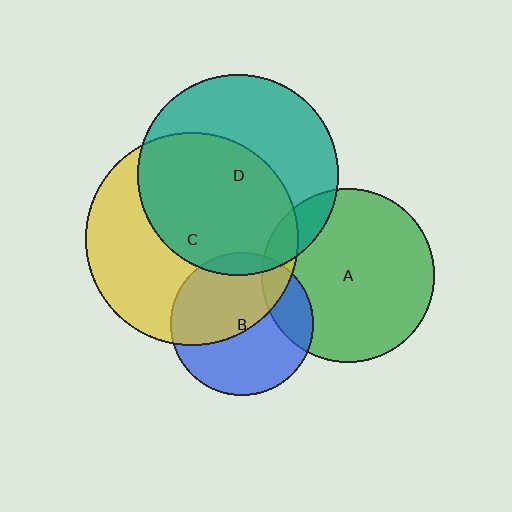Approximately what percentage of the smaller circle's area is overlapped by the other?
Approximately 10%.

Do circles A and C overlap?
Yes.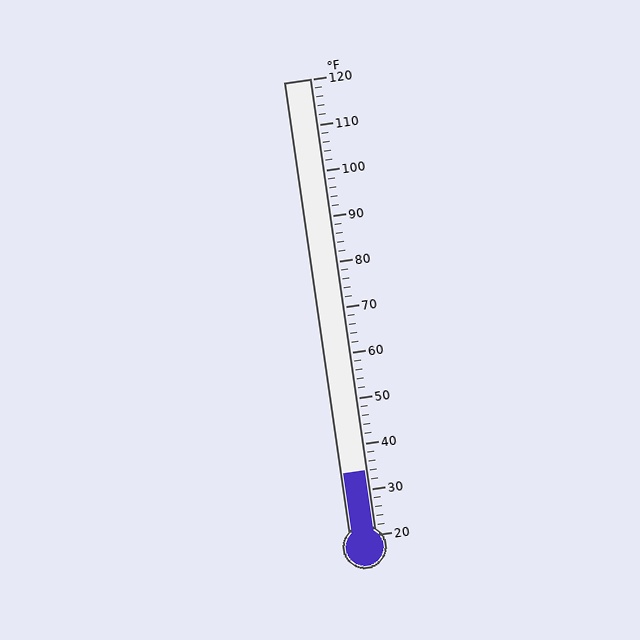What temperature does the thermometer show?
The thermometer shows approximately 34°F.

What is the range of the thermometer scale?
The thermometer scale ranges from 20°F to 120°F.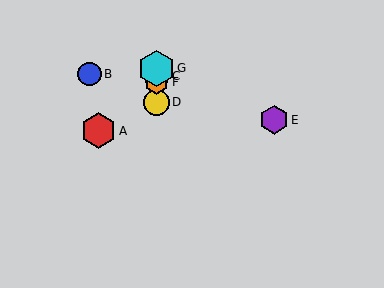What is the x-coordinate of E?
Object E is at x≈274.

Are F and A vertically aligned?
No, F is at x≈156 and A is at x≈98.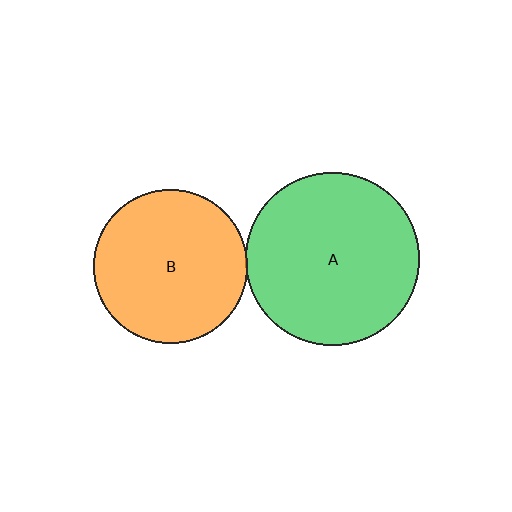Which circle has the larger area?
Circle A (green).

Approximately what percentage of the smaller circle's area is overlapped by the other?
Approximately 5%.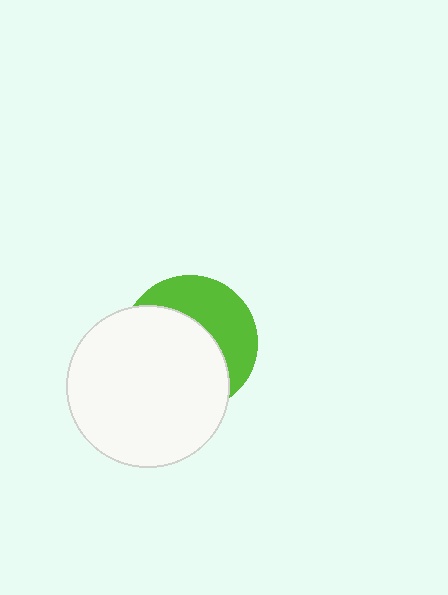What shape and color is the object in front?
The object in front is a white circle.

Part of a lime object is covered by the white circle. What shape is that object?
It is a circle.